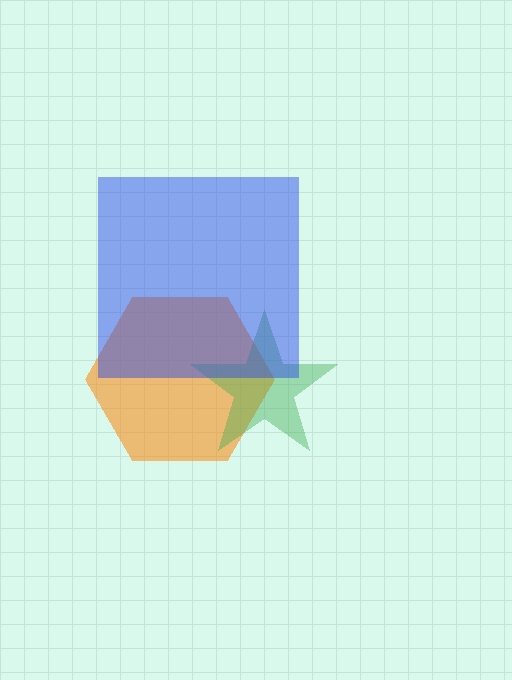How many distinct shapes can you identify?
There are 3 distinct shapes: an orange hexagon, a green star, a blue square.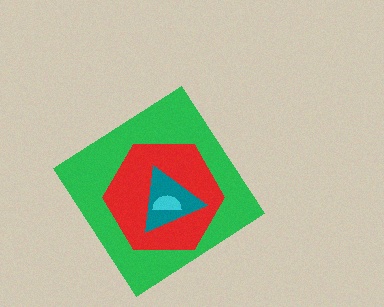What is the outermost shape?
The green diamond.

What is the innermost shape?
The cyan semicircle.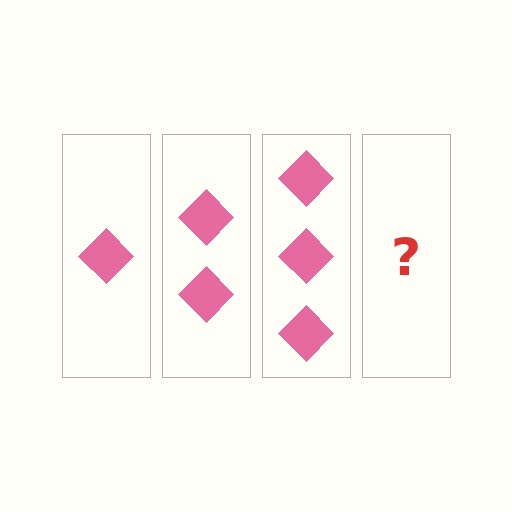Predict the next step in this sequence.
The next step is 4 diamonds.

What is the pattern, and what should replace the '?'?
The pattern is that each step adds one more diamond. The '?' should be 4 diamonds.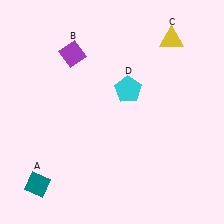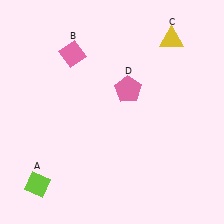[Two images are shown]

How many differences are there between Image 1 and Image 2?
There are 3 differences between the two images.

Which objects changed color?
A changed from teal to lime. B changed from purple to pink. D changed from cyan to pink.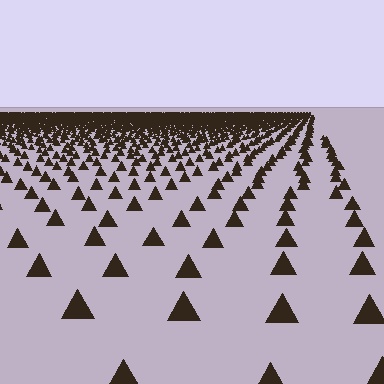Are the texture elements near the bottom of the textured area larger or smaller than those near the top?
Larger. Near the bottom, elements are closer to the viewer and appear at a bigger on-screen size.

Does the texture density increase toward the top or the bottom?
Density increases toward the top.